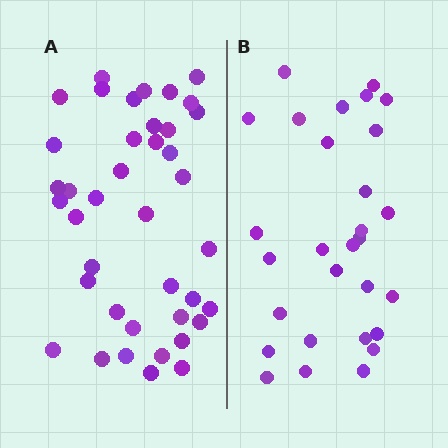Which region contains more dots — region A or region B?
Region A (the left region) has more dots.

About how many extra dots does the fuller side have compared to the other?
Region A has roughly 12 or so more dots than region B.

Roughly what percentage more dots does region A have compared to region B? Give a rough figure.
About 40% more.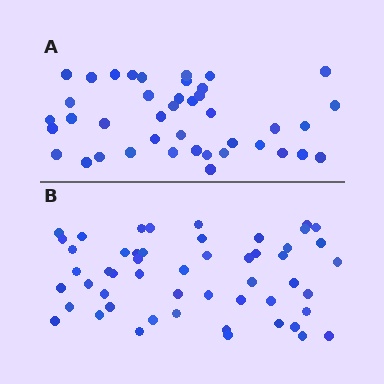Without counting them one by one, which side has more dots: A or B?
Region B (the bottom region) has more dots.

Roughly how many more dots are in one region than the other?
Region B has roughly 12 or so more dots than region A.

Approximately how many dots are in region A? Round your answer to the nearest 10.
About 40 dots. (The exact count is 41, which rounds to 40.)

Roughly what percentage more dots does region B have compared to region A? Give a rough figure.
About 25% more.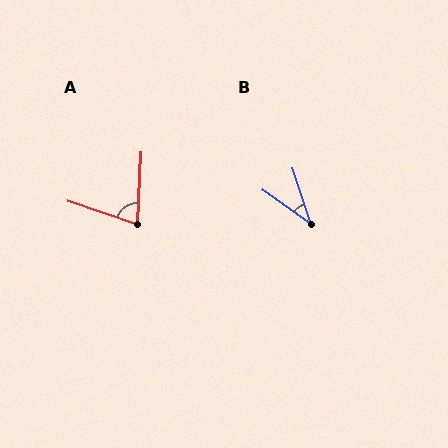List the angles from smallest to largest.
B (37°), A (74°).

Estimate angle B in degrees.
Approximately 37 degrees.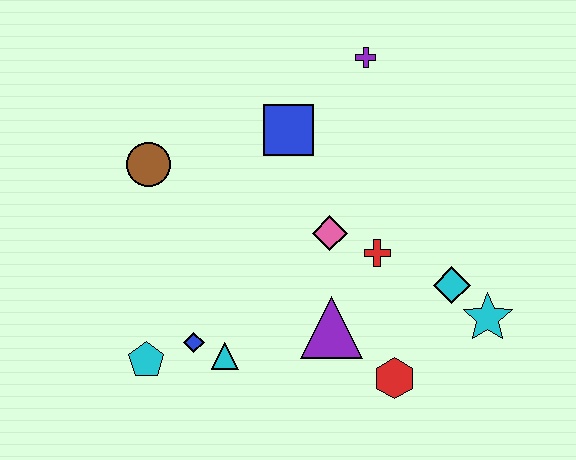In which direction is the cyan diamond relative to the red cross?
The cyan diamond is to the right of the red cross.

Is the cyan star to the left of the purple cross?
No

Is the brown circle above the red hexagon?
Yes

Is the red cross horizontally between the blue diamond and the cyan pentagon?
No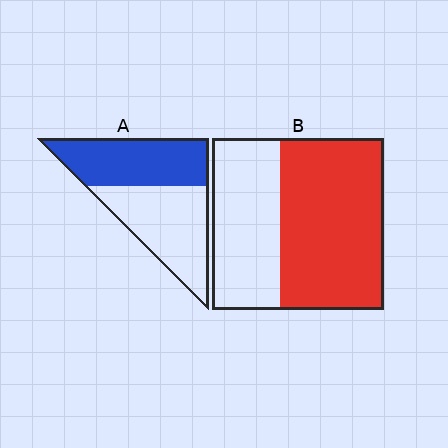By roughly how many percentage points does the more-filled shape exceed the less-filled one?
By roughly 15 percentage points (B over A).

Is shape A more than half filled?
Roughly half.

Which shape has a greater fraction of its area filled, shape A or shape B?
Shape B.